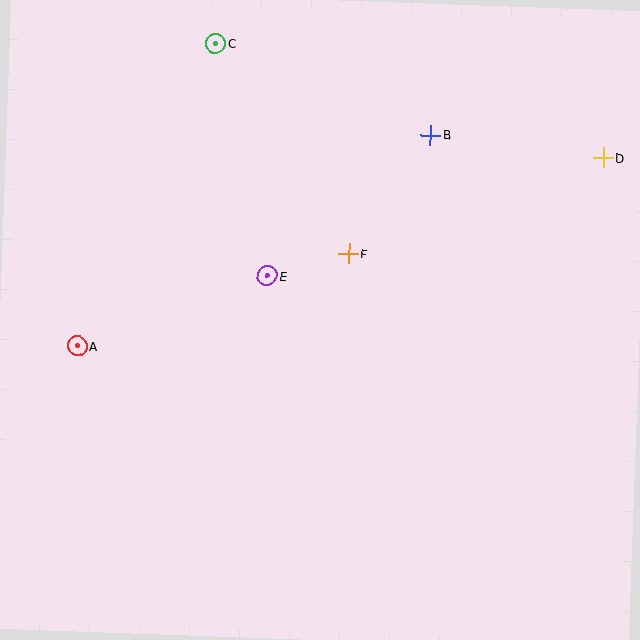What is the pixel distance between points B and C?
The distance between B and C is 234 pixels.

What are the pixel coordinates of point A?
Point A is at (77, 346).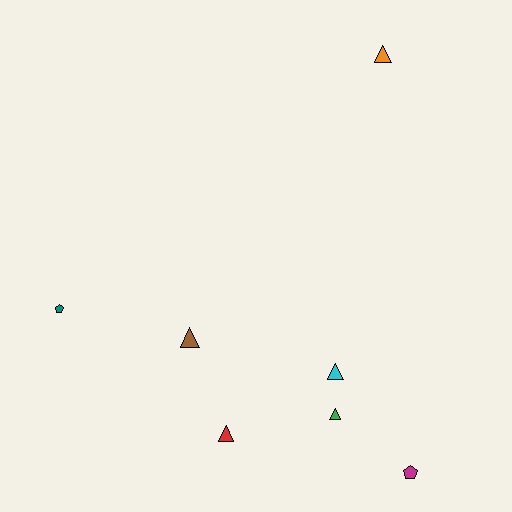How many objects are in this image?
There are 7 objects.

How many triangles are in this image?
There are 5 triangles.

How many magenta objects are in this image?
There is 1 magenta object.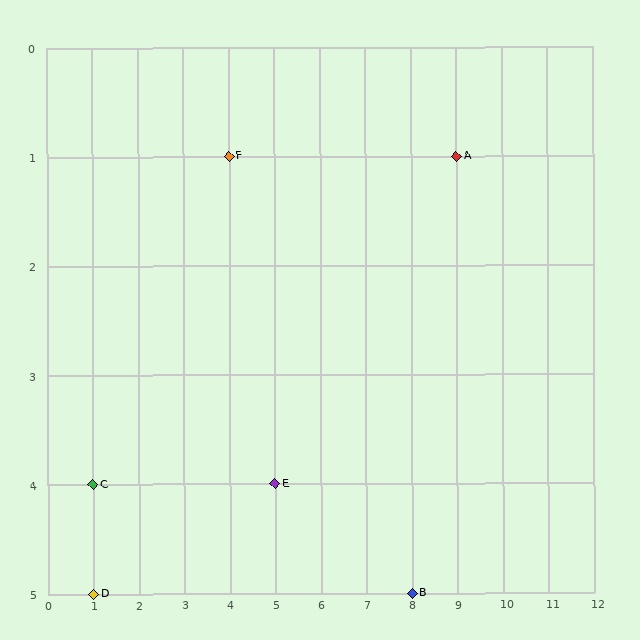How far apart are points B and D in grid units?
Points B and D are 7 columns apart.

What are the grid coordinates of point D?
Point D is at grid coordinates (1, 5).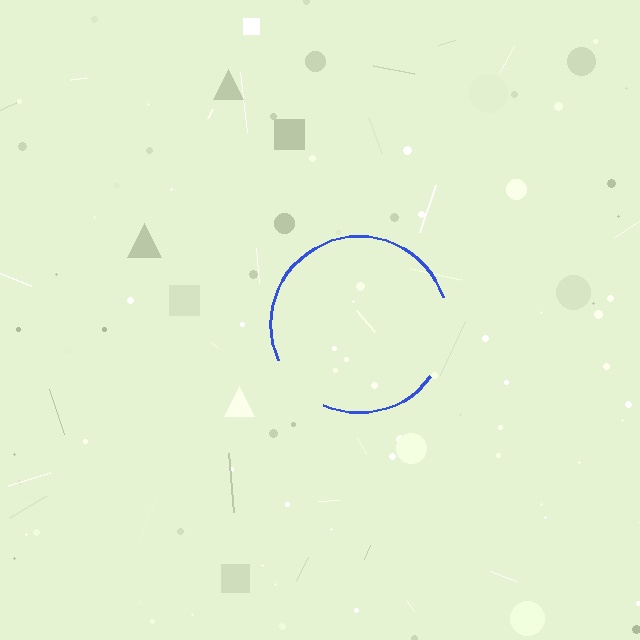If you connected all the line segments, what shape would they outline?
They would outline a circle.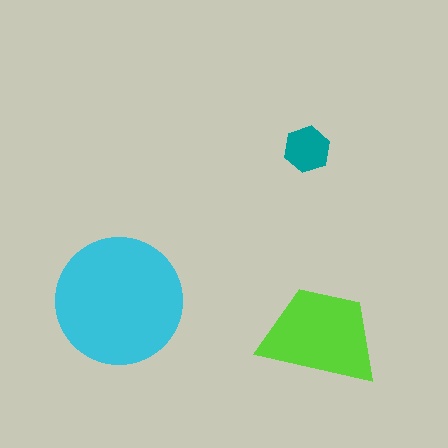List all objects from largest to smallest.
The cyan circle, the lime trapezoid, the teal hexagon.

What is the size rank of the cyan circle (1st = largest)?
1st.